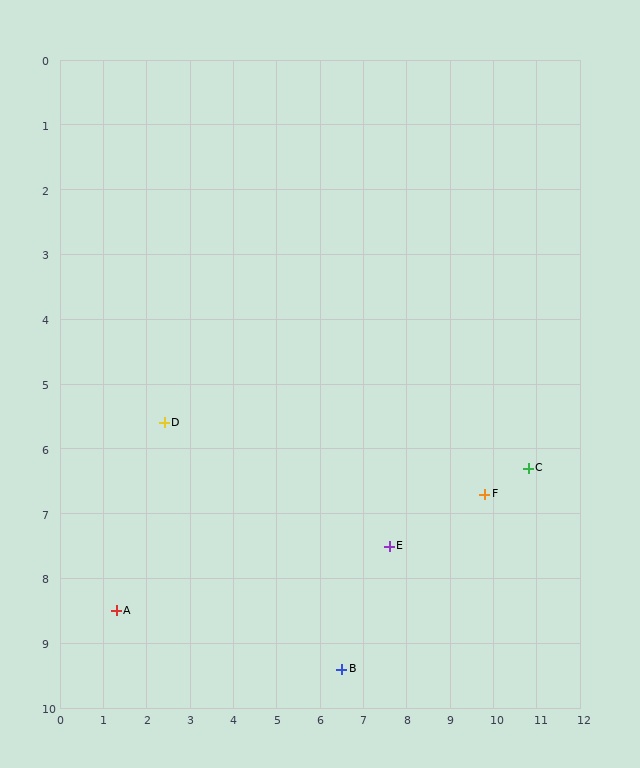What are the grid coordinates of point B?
Point B is at approximately (6.5, 9.4).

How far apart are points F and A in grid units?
Points F and A are about 8.7 grid units apart.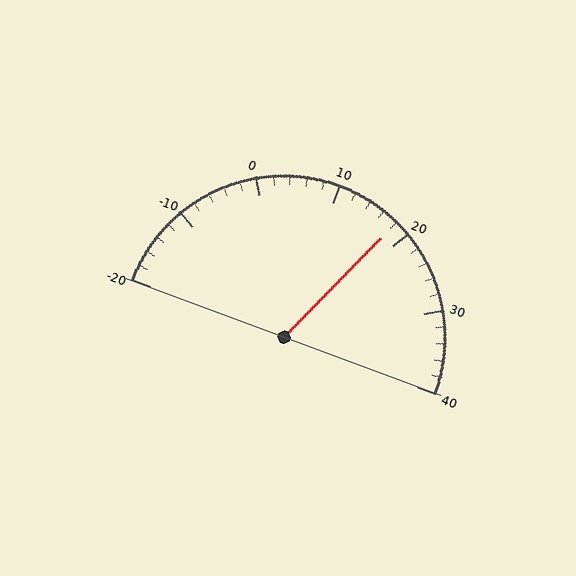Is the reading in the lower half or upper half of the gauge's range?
The reading is in the upper half of the range (-20 to 40).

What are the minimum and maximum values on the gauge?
The gauge ranges from -20 to 40.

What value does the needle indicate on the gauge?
The needle indicates approximately 18.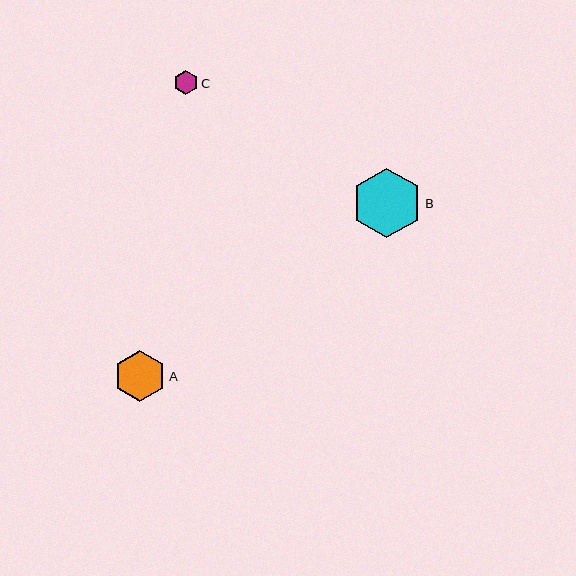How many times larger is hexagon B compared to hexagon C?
Hexagon B is approximately 2.9 times the size of hexagon C.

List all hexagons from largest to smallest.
From largest to smallest: B, A, C.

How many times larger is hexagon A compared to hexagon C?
Hexagon A is approximately 2.1 times the size of hexagon C.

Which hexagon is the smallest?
Hexagon C is the smallest with a size of approximately 24 pixels.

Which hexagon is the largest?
Hexagon B is the largest with a size of approximately 70 pixels.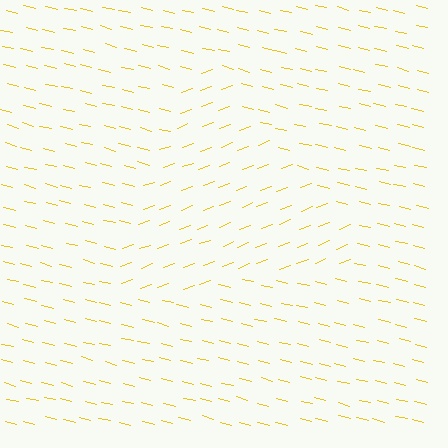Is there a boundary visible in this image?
Yes, there is a texture boundary formed by a change in line orientation.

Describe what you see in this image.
The image is filled with small yellow line segments. A triangle region in the image has lines oriented differently from the surrounding lines, creating a visible texture boundary.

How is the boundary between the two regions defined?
The boundary is defined purely by a change in line orientation (approximately 35 degrees difference). All lines are the same color and thickness.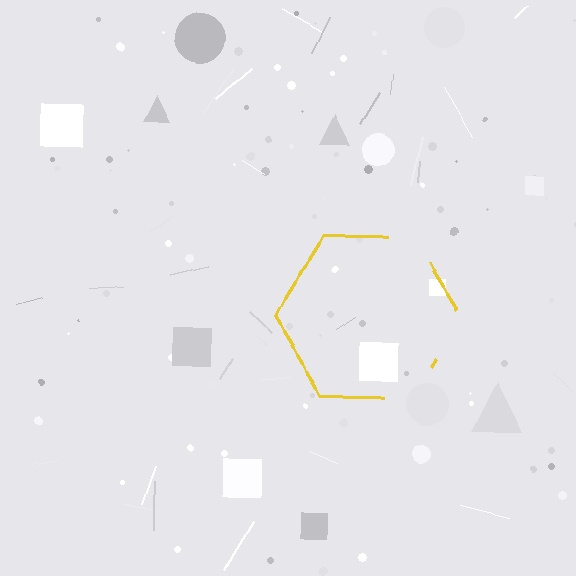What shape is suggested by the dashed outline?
The dashed outline suggests a hexagon.